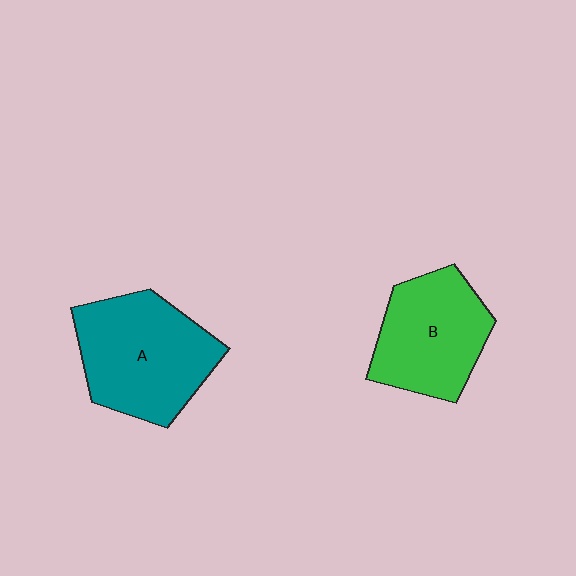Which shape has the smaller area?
Shape B (green).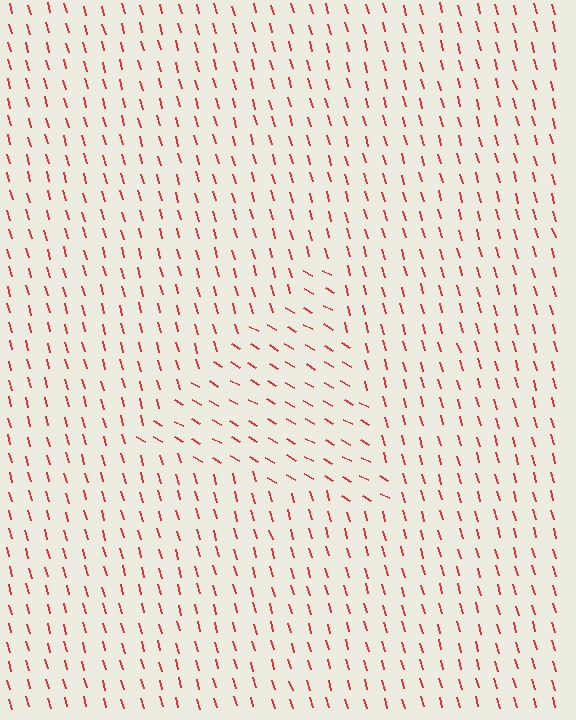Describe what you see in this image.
The image is filled with small red line segments. A triangle region in the image has lines oriented differently from the surrounding lines, creating a visible texture boundary.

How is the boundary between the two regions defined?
The boundary is defined purely by a change in line orientation (approximately 45 degrees difference). All lines are the same color and thickness.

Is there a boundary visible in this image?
Yes, there is a texture boundary formed by a change in line orientation.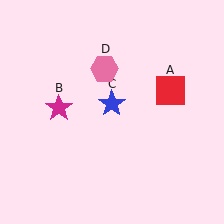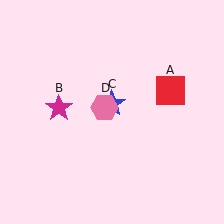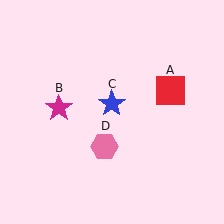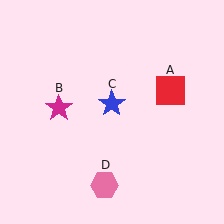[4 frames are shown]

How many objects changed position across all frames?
1 object changed position: pink hexagon (object D).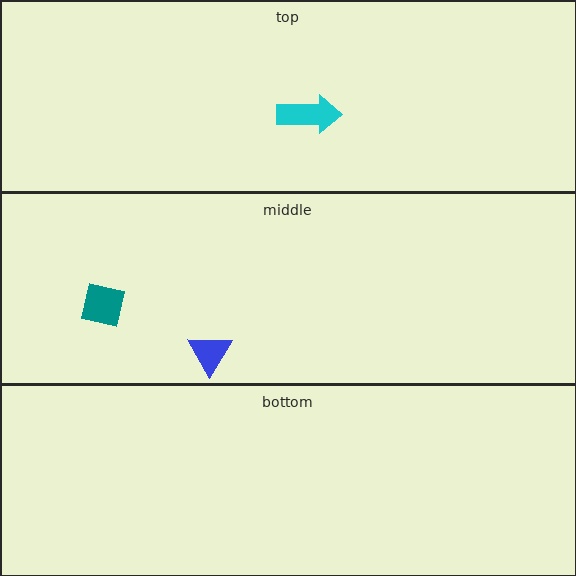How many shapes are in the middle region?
2.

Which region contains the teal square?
The middle region.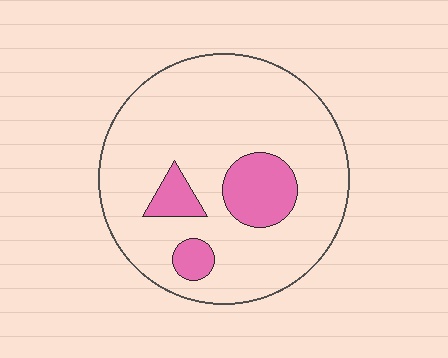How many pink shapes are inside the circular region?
3.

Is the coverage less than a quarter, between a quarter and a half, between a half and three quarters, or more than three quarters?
Less than a quarter.